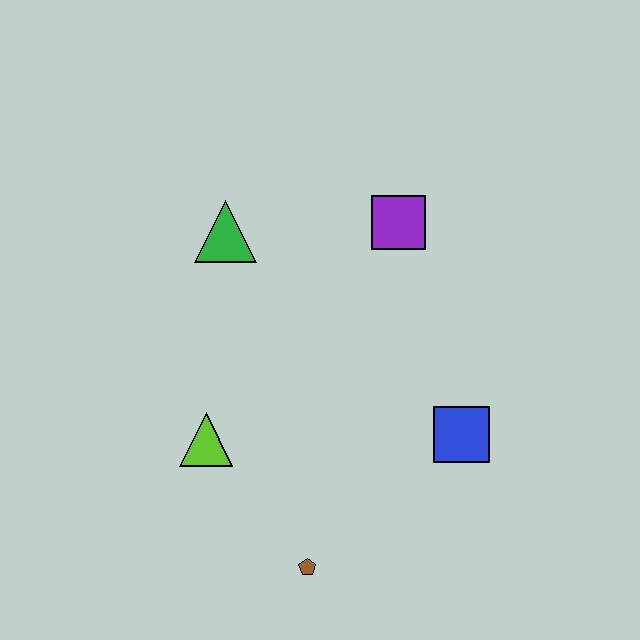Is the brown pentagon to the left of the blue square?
Yes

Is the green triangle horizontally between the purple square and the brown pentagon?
No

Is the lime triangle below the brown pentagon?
No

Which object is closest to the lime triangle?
The brown pentagon is closest to the lime triangle.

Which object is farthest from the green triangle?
The brown pentagon is farthest from the green triangle.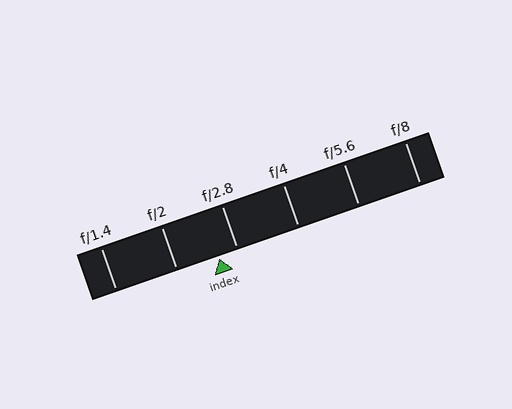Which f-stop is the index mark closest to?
The index mark is closest to f/2.8.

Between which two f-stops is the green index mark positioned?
The index mark is between f/2 and f/2.8.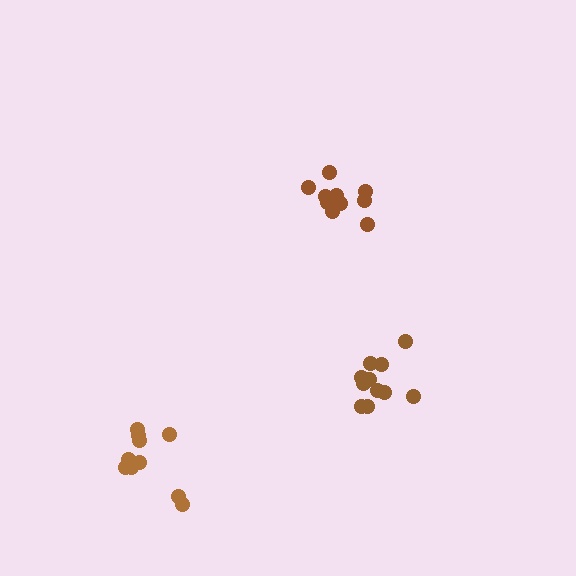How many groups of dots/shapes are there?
There are 3 groups.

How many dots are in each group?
Group 1: 10 dots, Group 2: 10 dots, Group 3: 11 dots (31 total).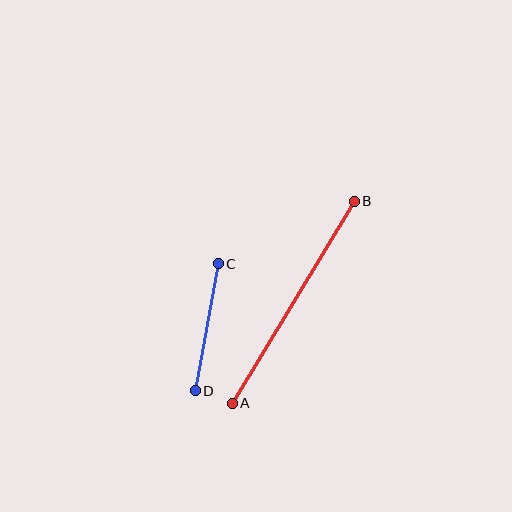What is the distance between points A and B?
The distance is approximately 236 pixels.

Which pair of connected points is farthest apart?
Points A and B are farthest apart.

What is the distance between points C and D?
The distance is approximately 129 pixels.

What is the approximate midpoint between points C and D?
The midpoint is at approximately (207, 327) pixels.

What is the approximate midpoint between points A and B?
The midpoint is at approximately (293, 302) pixels.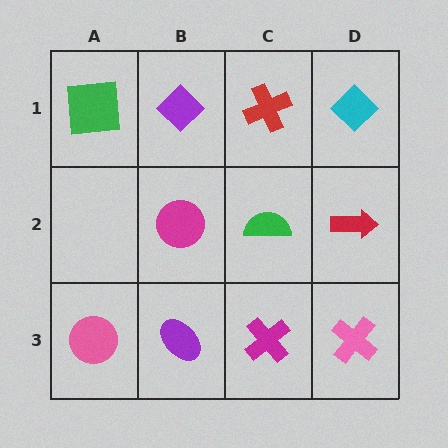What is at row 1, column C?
A red cross.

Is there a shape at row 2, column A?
No, that cell is empty.